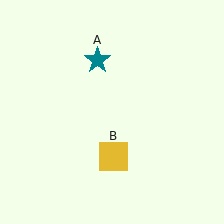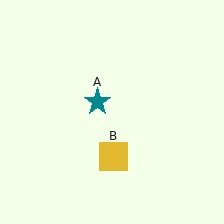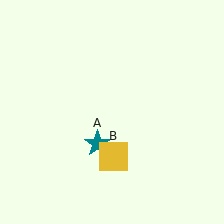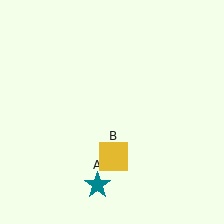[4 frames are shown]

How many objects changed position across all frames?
1 object changed position: teal star (object A).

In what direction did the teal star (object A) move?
The teal star (object A) moved down.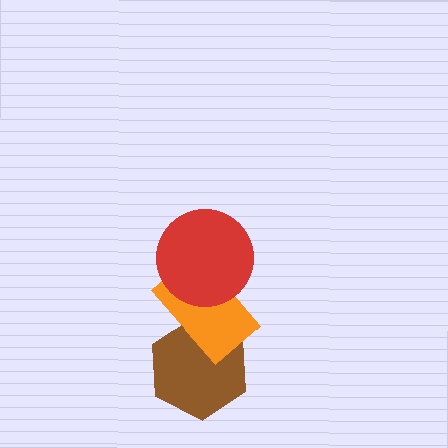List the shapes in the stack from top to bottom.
From top to bottom: the red circle, the orange rectangle, the brown hexagon.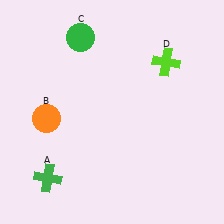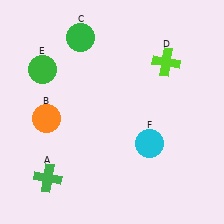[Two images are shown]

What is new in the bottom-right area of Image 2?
A cyan circle (F) was added in the bottom-right area of Image 2.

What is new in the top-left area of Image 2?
A green circle (E) was added in the top-left area of Image 2.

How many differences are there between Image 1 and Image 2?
There are 2 differences between the two images.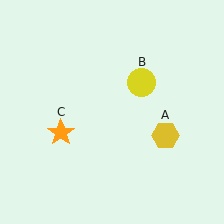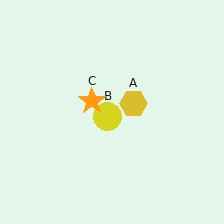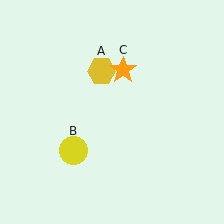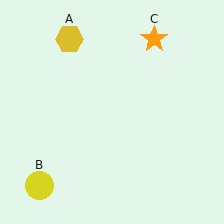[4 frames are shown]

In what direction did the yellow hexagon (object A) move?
The yellow hexagon (object A) moved up and to the left.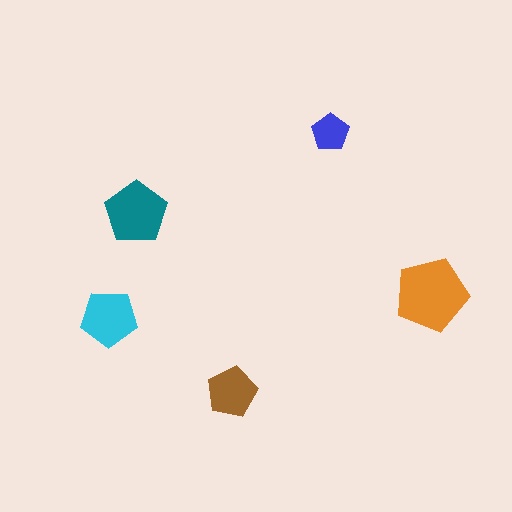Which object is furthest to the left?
The cyan pentagon is leftmost.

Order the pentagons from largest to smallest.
the orange one, the teal one, the cyan one, the brown one, the blue one.